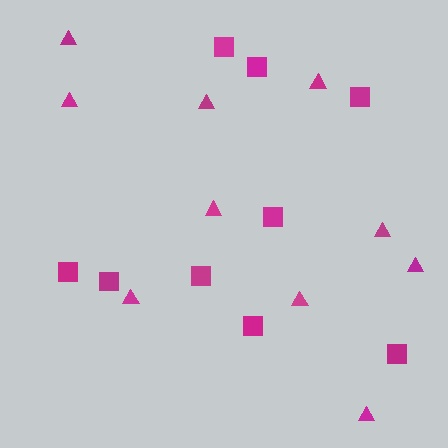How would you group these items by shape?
There are 2 groups: one group of triangles (10) and one group of squares (9).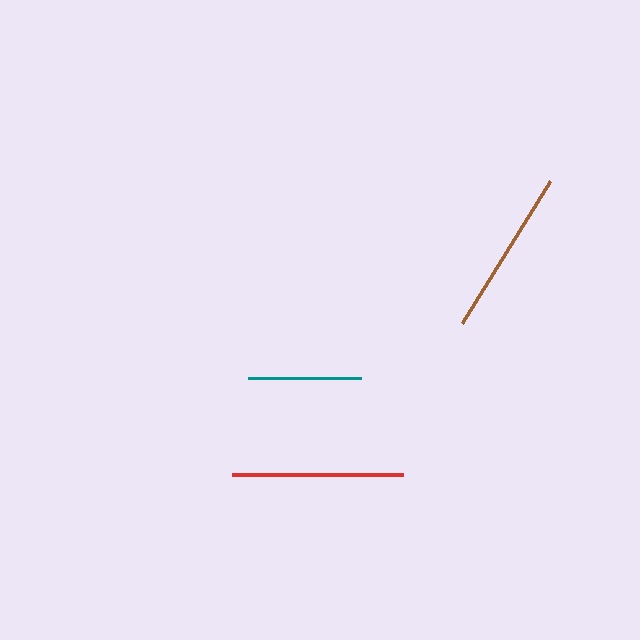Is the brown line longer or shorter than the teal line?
The brown line is longer than the teal line.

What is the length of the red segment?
The red segment is approximately 171 pixels long.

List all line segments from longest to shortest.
From longest to shortest: red, brown, teal.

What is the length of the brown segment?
The brown segment is approximately 166 pixels long.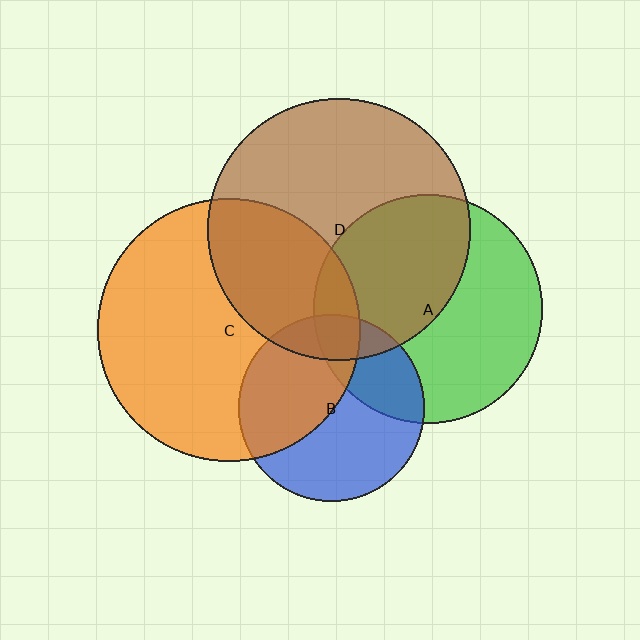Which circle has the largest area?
Circle C (orange).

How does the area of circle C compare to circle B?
Approximately 2.0 times.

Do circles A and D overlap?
Yes.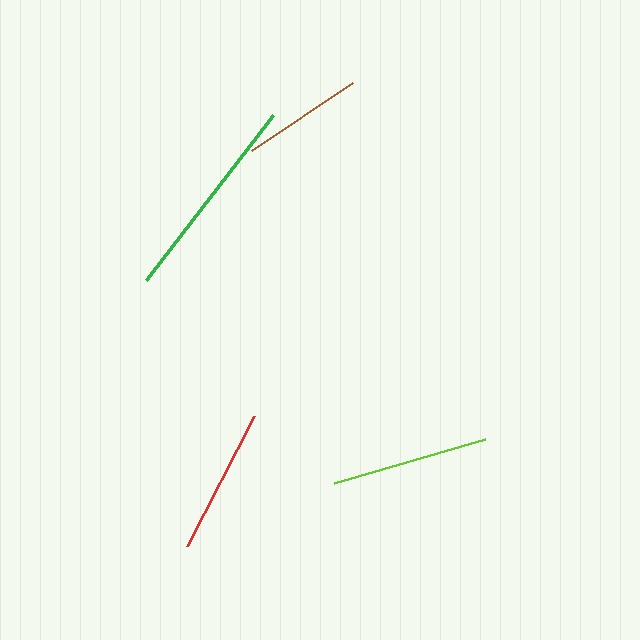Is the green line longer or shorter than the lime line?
The green line is longer than the lime line.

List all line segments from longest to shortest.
From longest to shortest: green, lime, red, brown.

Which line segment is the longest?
The green line is the longest at approximately 208 pixels.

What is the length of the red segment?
The red segment is approximately 146 pixels long.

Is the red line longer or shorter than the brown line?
The red line is longer than the brown line.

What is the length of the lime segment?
The lime segment is approximately 158 pixels long.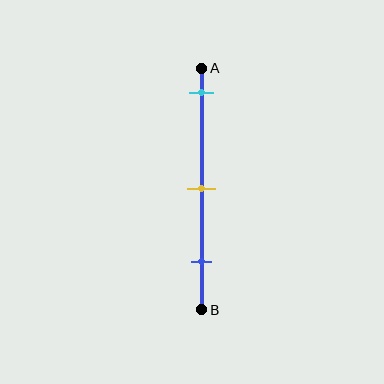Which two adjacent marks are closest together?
The yellow and blue marks are the closest adjacent pair.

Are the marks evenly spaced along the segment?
Yes, the marks are approximately evenly spaced.